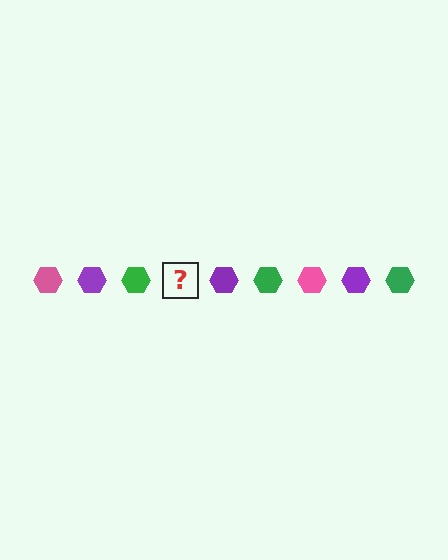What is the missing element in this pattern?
The missing element is a pink hexagon.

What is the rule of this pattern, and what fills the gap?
The rule is that the pattern cycles through pink, purple, green hexagons. The gap should be filled with a pink hexagon.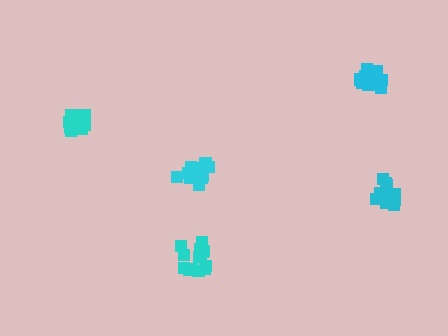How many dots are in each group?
Group 1: 14 dots, Group 2: 16 dots, Group 3: 13 dots, Group 4: 14 dots, Group 5: 11 dots (68 total).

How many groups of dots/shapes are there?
There are 5 groups.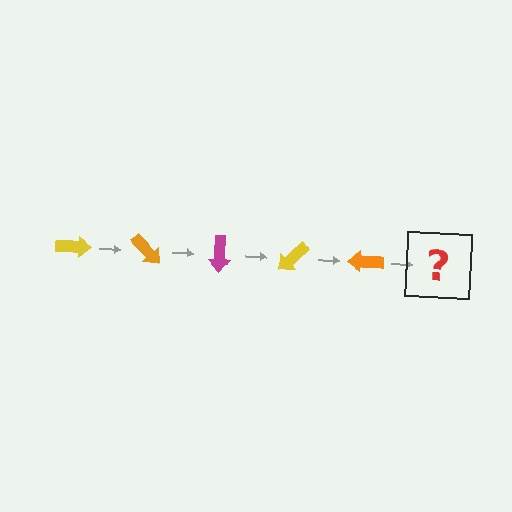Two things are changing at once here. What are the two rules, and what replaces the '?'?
The two rules are that it rotates 45 degrees each step and the color cycles through yellow, orange, and magenta. The '?' should be a magenta arrow, rotated 225 degrees from the start.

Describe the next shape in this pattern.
It should be a magenta arrow, rotated 225 degrees from the start.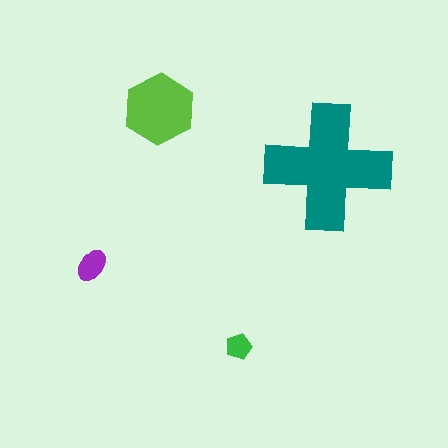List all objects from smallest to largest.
The green pentagon, the purple ellipse, the lime hexagon, the teal cross.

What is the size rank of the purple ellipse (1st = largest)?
3rd.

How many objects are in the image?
There are 4 objects in the image.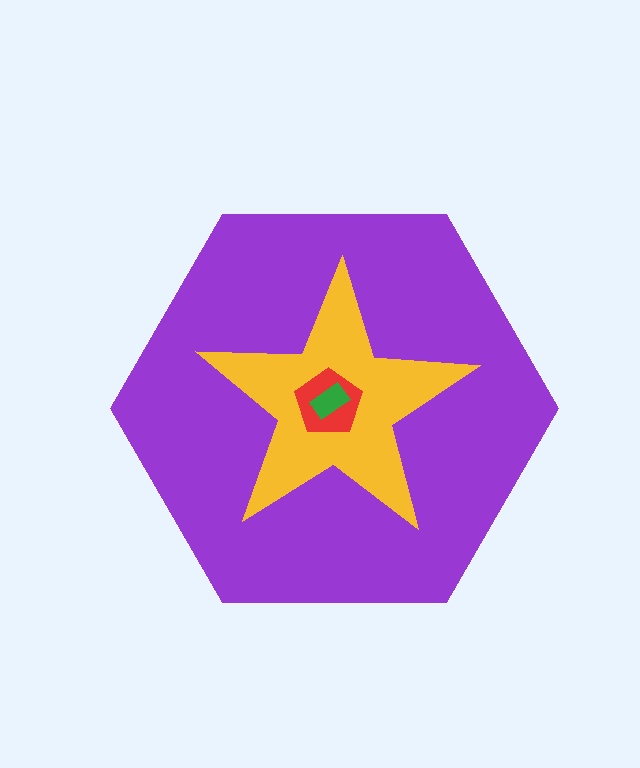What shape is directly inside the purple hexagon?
The yellow star.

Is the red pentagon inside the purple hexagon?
Yes.